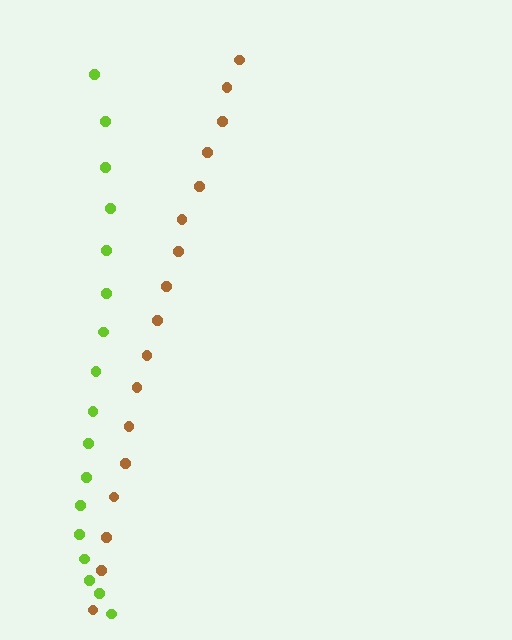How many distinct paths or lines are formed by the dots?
There are 2 distinct paths.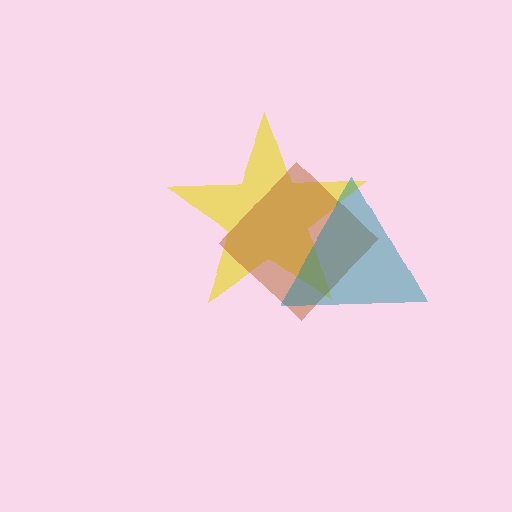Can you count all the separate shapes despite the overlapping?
Yes, there are 3 separate shapes.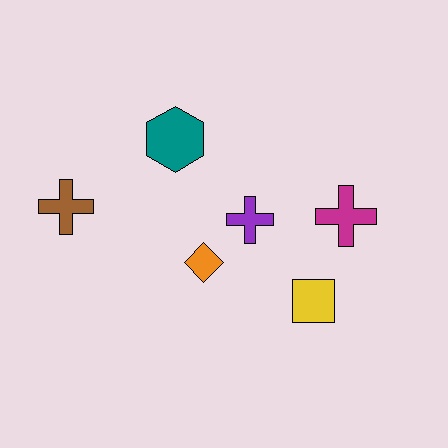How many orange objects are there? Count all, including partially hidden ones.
There is 1 orange object.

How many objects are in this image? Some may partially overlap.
There are 6 objects.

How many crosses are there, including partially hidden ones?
There are 3 crosses.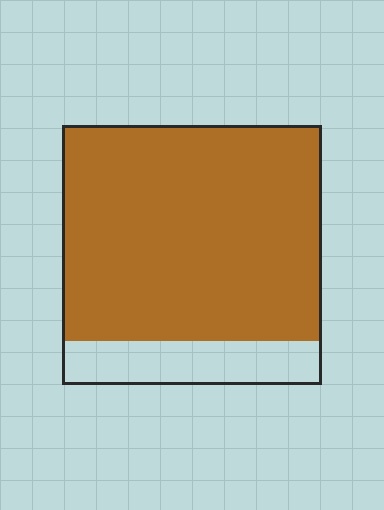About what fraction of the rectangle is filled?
About five sixths (5/6).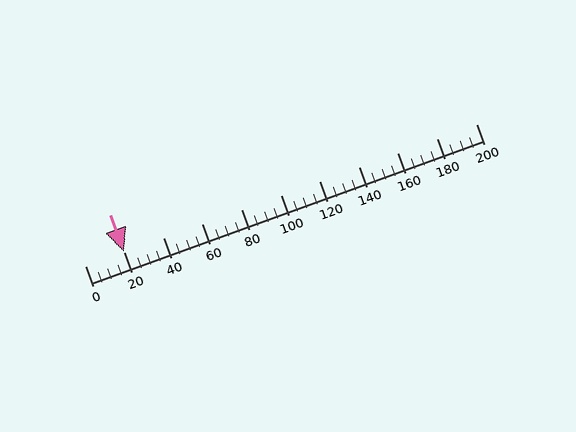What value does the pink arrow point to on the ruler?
The pink arrow points to approximately 20.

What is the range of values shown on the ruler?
The ruler shows values from 0 to 200.